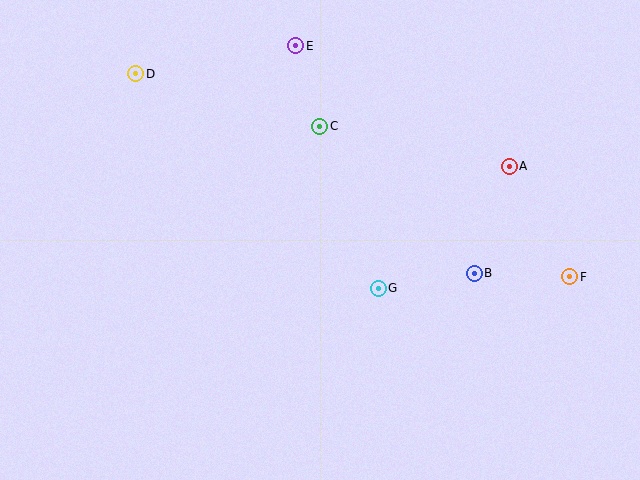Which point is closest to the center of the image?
Point G at (378, 288) is closest to the center.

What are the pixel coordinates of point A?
Point A is at (509, 166).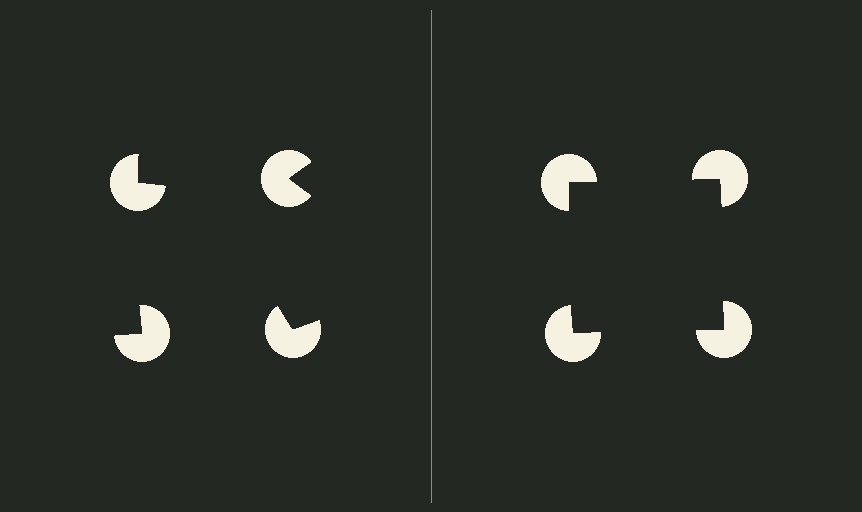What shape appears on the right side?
An illusory square.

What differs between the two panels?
The pac-man discs are positioned identically on both sides; only the wedge orientations differ. On the right they align to a square; on the left they are misaligned.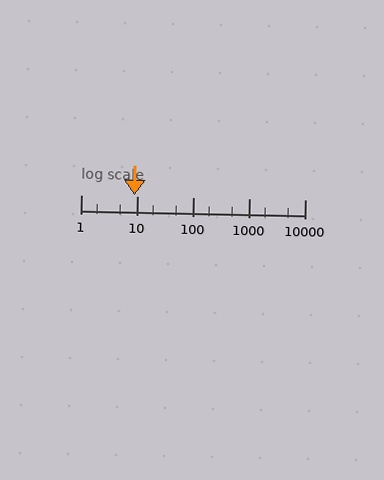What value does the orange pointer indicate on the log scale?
The pointer indicates approximately 9.1.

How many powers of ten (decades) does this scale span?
The scale spans 4 decades, from 1 to 10000.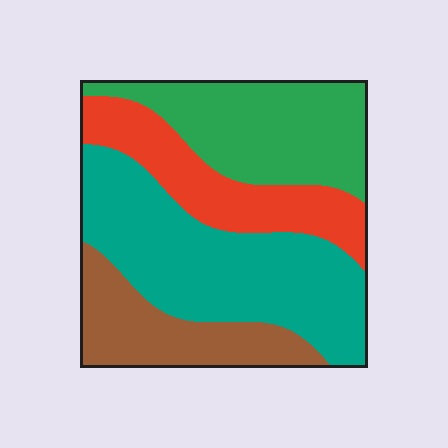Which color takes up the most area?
Teal, at roughly 35%.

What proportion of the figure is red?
Red covers roughly 20% of the figure.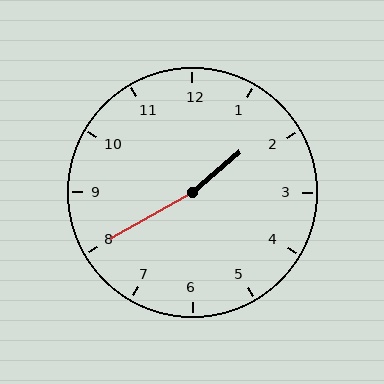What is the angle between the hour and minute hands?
Approximately 170 degrees.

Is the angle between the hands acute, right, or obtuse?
It is obtuse.